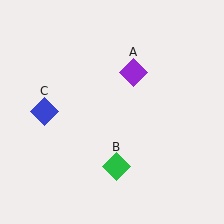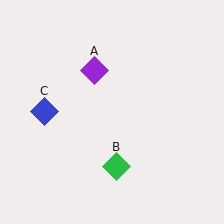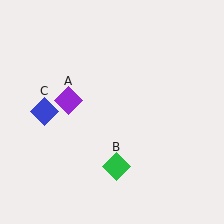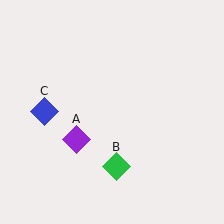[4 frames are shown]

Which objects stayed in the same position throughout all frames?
Green diamond (object B) and blue diamond (object C) remained stationary.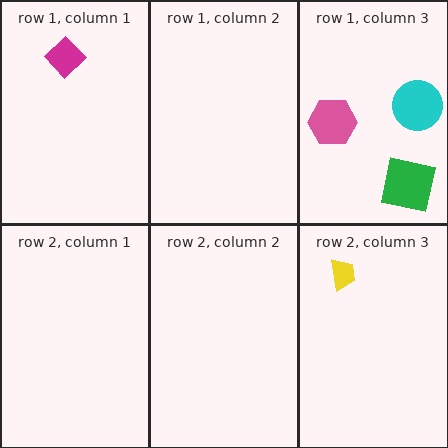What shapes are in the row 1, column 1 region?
The magenta diamond.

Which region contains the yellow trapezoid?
The row 2, column 3 region.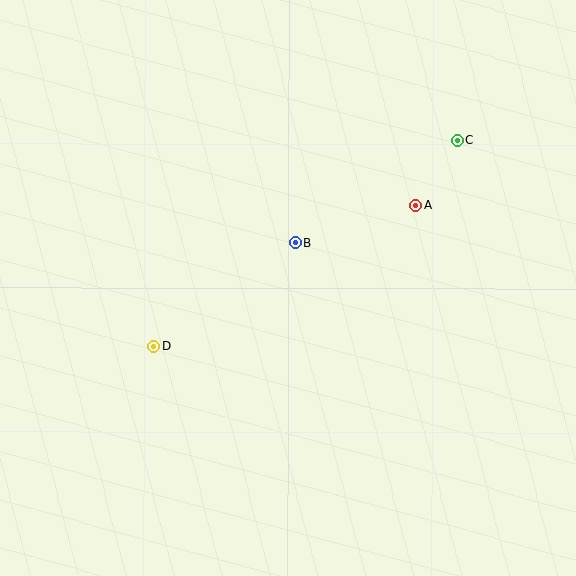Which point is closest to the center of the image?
Point B at (295, 243) is closest to the center.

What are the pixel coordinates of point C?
Point C is at (458, 141).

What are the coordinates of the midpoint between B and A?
The midpoint between B and A is at (356, 224).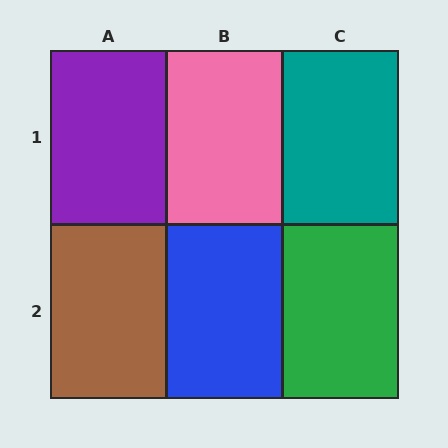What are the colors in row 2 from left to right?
Brown, blue, green.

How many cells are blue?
1 cell is blue.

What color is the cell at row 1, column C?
Teal.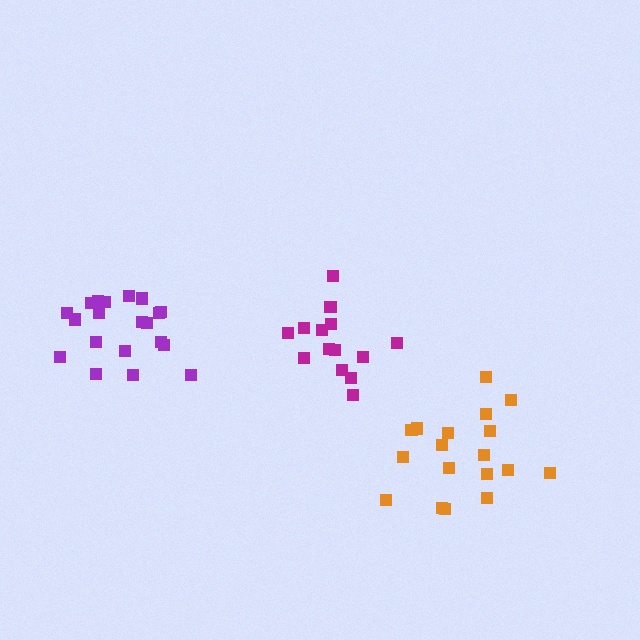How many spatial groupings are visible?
There are 3 spatial groupings.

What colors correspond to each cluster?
The clusters are colored: purple, magenta, orange.